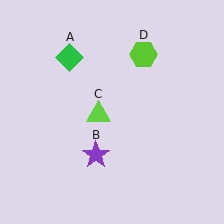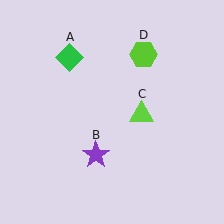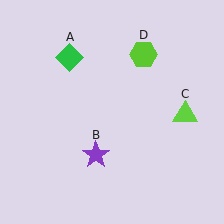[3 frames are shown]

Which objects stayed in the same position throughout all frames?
Green diamond (object A) and purple star (object B) and lime hexagon (object D) remained stationary.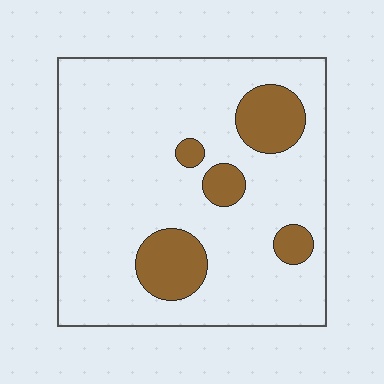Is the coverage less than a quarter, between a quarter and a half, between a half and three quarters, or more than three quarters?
Less than a quarter.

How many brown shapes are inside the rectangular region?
5.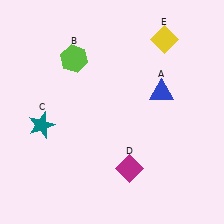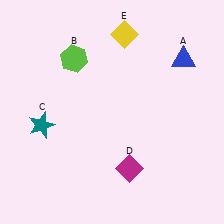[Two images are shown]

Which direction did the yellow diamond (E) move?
The yellow diamond (E) moved left.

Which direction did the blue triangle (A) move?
The blue triangle (A) moved up.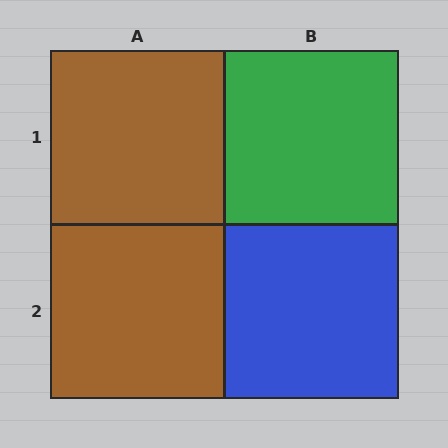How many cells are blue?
1 cell is blue.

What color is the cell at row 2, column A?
Brown.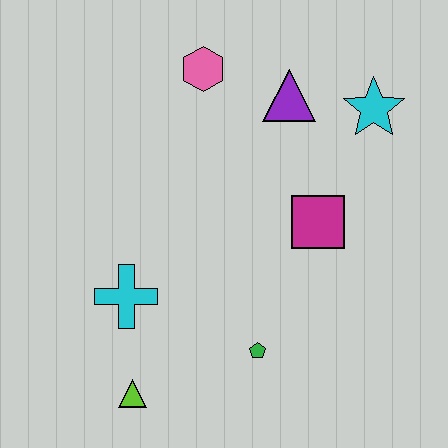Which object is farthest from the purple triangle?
The lime triangle is farthest from the purple triangle.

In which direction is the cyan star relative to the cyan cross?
The cyan star is to the right of the cyan cross.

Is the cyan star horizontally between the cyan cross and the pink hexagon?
No